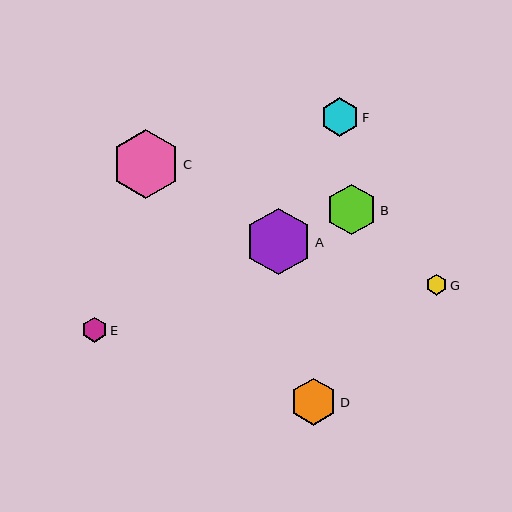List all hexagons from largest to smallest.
From largest to smallest: C, A, B, D, F, E, G.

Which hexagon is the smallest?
Hexagon G is the smallest with a size of approximately 21 pixels.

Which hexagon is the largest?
Hexagon C is the largest with a size of approximately 69 pixels.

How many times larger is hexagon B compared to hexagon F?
Hexagon B is approximately 1.3 times the size of hexagon F.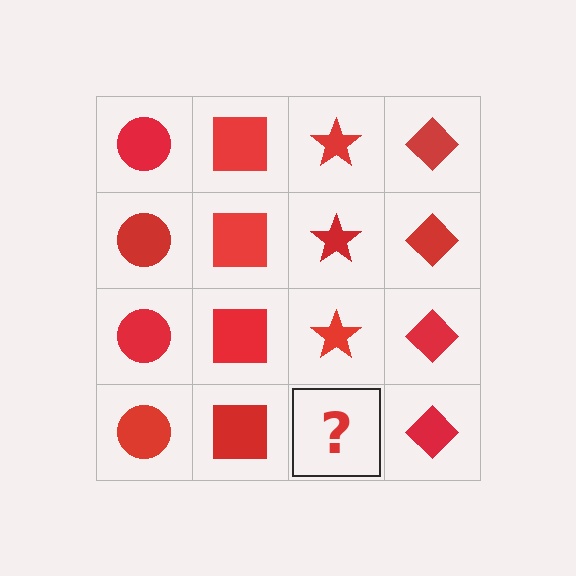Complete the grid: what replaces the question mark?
The question mark should be replaced with a red star.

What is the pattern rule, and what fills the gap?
The rule is that each column has a consistent shape. The gap should be filled with a red star.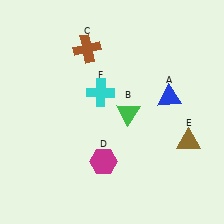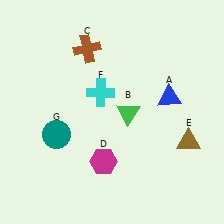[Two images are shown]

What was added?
A teal circle (G) was added in Image 2.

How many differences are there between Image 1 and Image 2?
There is 1 difference between the two images.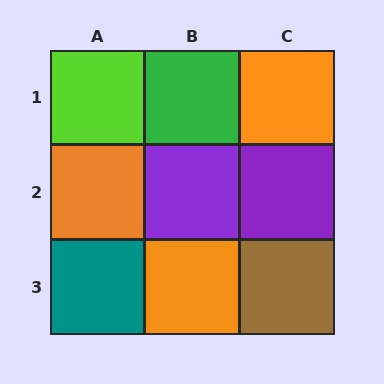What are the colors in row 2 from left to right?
Orange, purple, purple.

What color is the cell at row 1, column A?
Lime.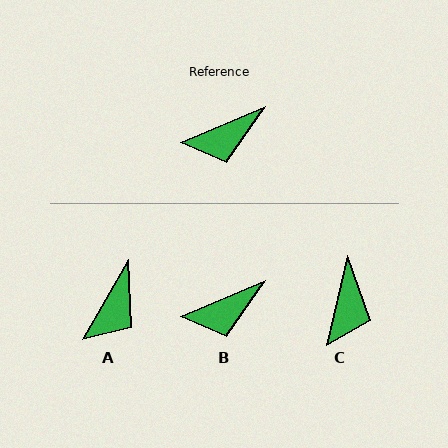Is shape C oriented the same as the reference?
No, it is off by about 54 degrees.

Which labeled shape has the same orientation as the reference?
B.